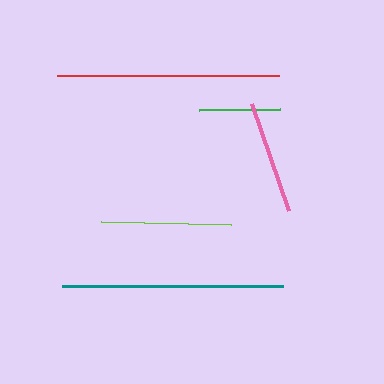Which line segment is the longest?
The red line is the longest at approximately 222 pixels.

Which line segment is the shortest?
The green line is the shortest at approximately 82 pixels.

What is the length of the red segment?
The red segment is approximately 222 pixels long.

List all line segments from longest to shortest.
From longest to shortest: red, teal, lime, pink, green.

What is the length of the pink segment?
The pink segment is approximately 113 pixels long.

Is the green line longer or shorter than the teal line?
The teal line is longer than the green line.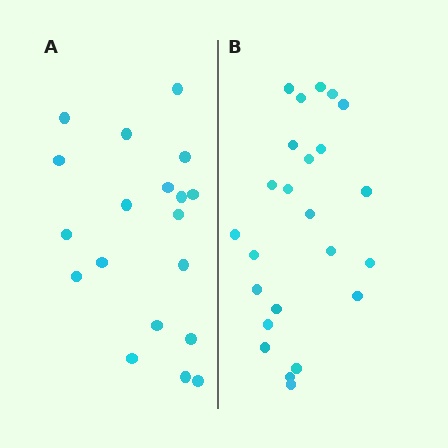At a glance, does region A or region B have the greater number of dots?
Region B (the right region) has more dots.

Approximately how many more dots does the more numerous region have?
Region B has about 5 more dots than region A.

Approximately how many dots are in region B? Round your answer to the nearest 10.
About 20 dots. (The exact count is 24, which rounds to 20.)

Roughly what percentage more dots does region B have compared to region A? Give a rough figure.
About 25% more.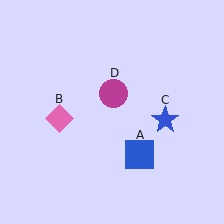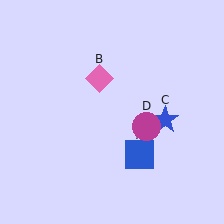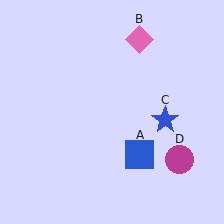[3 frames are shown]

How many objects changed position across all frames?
2 objects changed position: pink diamond (object B), magenta circle (object D).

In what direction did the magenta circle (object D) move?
The magenta circle (object D) moved down and to the right.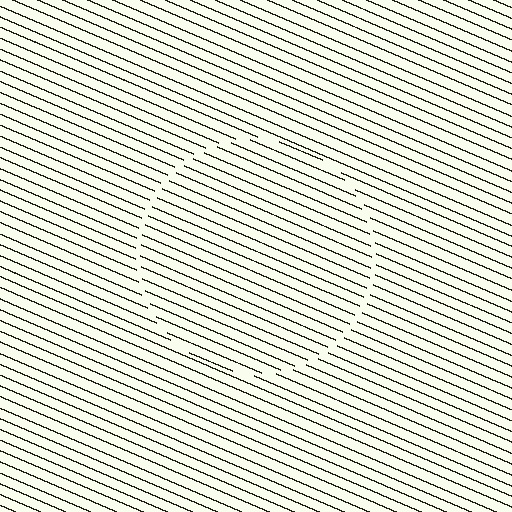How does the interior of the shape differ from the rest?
The interior of the shape contains the same grating, shifted by half a period — the contour is defined by the phase discontinuity where line-ends from the inner and outer gratings abut.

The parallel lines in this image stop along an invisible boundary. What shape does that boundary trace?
An illusory circle. The interior of the shape contains the same grating, shifted by half a period — the contour is defined by the phase discontinuity where line-ends from the inner and outer gratings abut.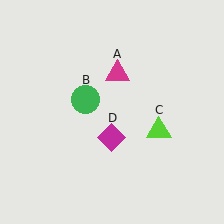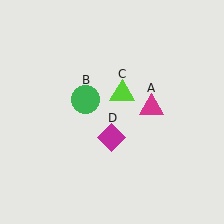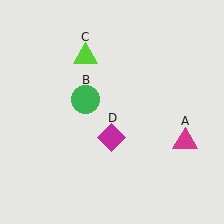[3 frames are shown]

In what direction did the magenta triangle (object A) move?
The magenta triangle (object A) moved down and to the right.